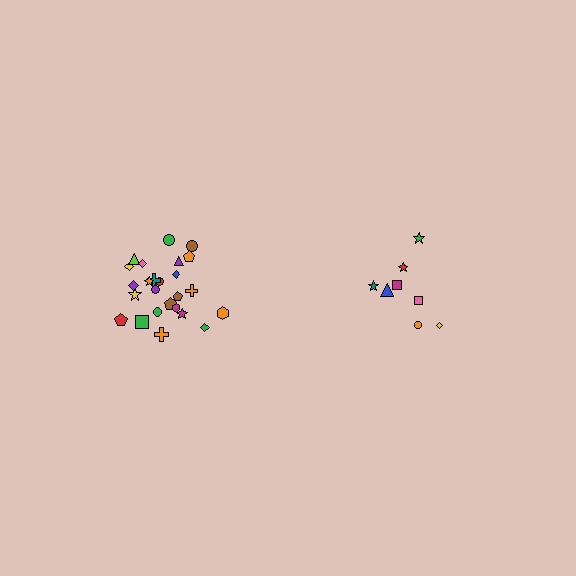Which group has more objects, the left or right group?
The left group.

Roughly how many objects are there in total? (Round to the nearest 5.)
Roughly 35 objects in total.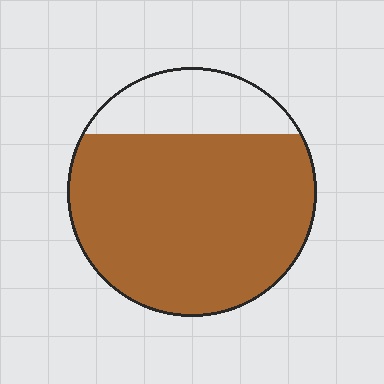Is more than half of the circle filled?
Yes.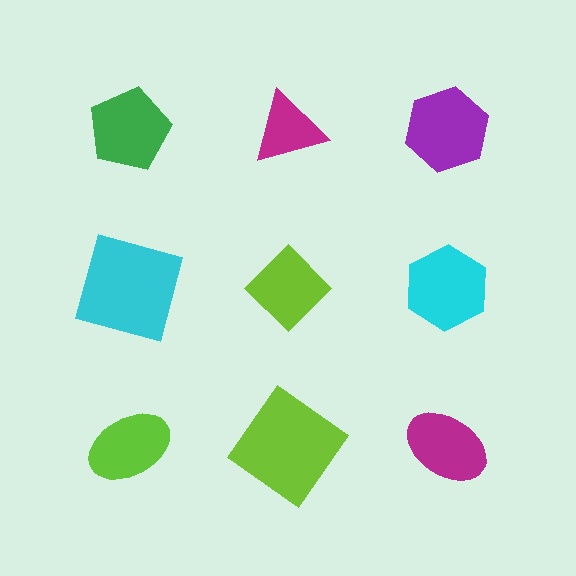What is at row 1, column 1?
A green pentagon.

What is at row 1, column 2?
A magenta triangle.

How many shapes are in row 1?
3 shapes.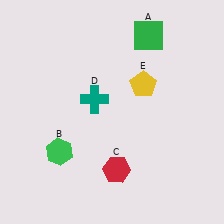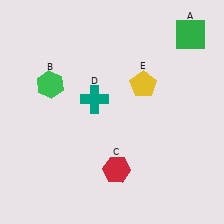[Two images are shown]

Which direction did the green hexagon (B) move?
The green hexagon (B) moved up.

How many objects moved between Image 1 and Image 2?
2 objects moved between the two images.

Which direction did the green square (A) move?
The green square (A) moved right.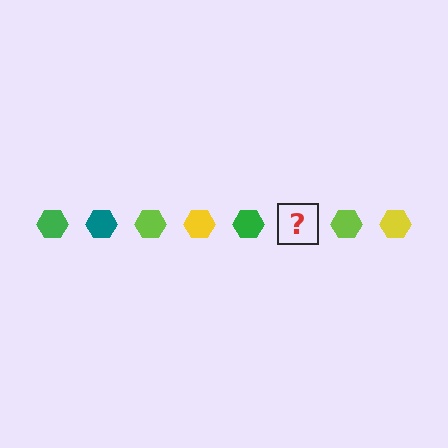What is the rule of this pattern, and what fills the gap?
The rule is that the pattern cycles through green, teal, lime, yellow hexagons. The gap should be filled with a teal hexagon.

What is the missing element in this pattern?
The missing element is a teal hexagon.